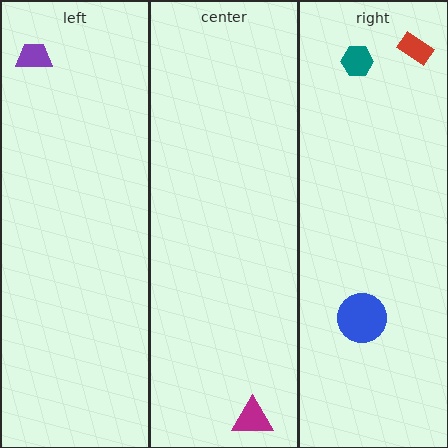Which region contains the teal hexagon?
The right region.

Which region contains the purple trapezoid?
The left region.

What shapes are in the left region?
The purple trapezoid.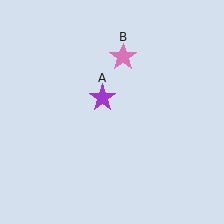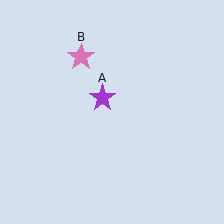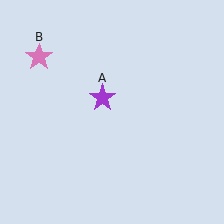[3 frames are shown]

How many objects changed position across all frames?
1 object changed position: pink star (object B).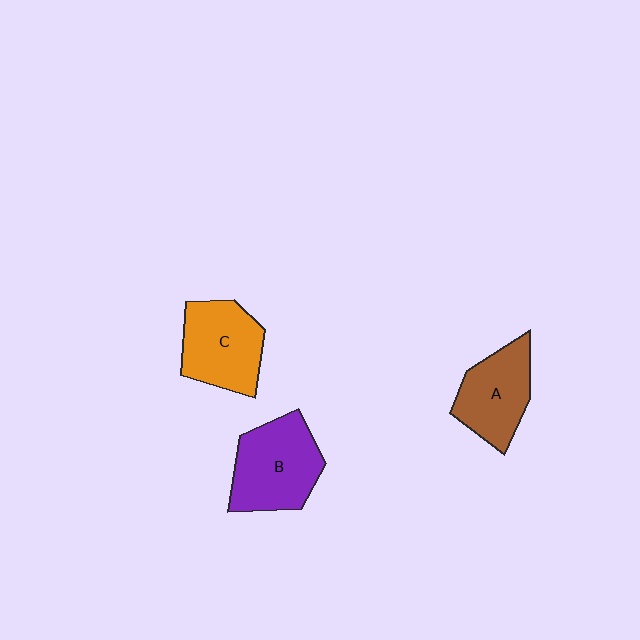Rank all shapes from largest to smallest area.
From largest to smallest: B (purple), C (orange), A (brown).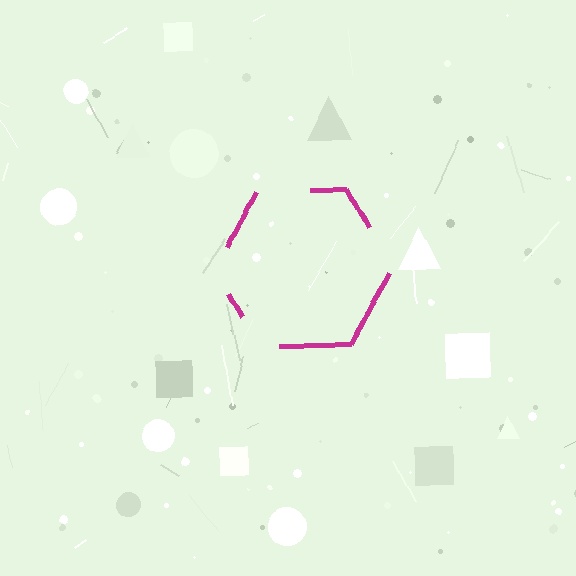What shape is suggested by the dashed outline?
The dashed outline suggests a hexagon.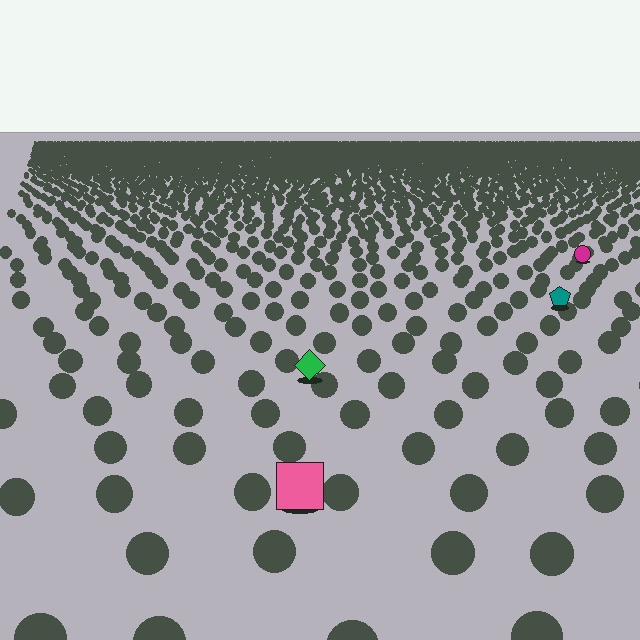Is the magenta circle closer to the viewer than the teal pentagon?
No. The teal pentagon is closer — you can tell from the texture gradient: the ground texture is coarser near it.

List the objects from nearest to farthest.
From nearest to farthest: the pink square, the green diamond, the teal pentagon, the magenta circle.